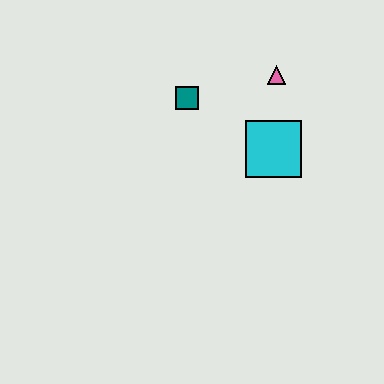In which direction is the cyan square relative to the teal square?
The cyan square is to the right of the teal square.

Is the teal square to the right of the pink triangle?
No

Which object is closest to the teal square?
The pink triangle is closest to the teal square.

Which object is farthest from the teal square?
The cyan square is farthest from the teal square.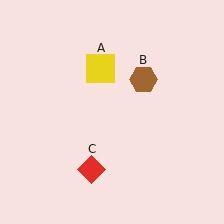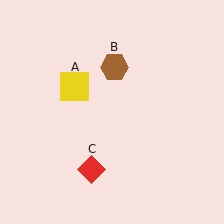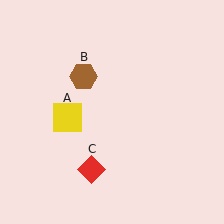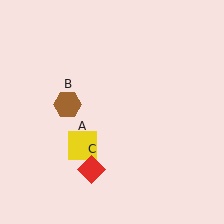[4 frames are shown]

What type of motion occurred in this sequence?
The yellow square (object A), brown hexagon (object B) rotated counterclockwise around the center of the scene.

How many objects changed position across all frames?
2 objects changed position: yellow square (object A), brown hexagon (object B).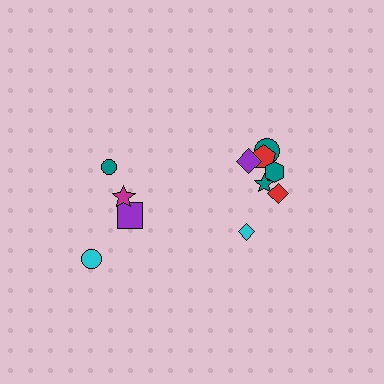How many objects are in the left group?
There are 4 objects.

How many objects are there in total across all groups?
There are 11 objects.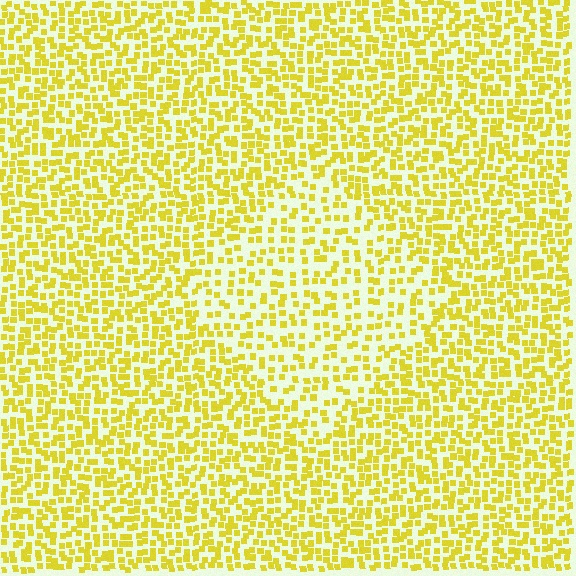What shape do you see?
I see a diamond.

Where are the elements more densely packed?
The elements are more densely packed outside the diamond boundary.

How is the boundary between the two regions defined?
The boundary is defined by a change in element density (approximately 1.7x ratio). All elements are the same color, size, and shape.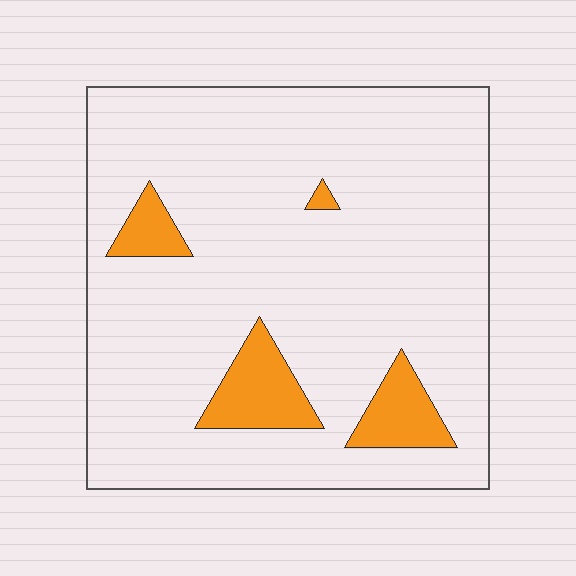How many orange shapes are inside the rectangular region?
4.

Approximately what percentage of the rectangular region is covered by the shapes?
Approximately 10%.